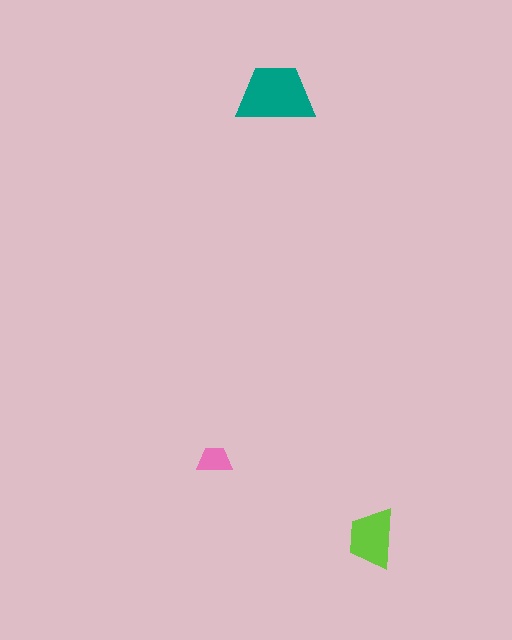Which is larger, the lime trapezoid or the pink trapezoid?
The lime one.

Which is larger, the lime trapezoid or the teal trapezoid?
The teal one.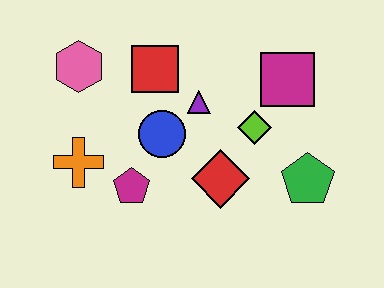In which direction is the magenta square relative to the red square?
The magenta square is to the right of the red square.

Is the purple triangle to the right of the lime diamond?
No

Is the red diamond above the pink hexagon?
No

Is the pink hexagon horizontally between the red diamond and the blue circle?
No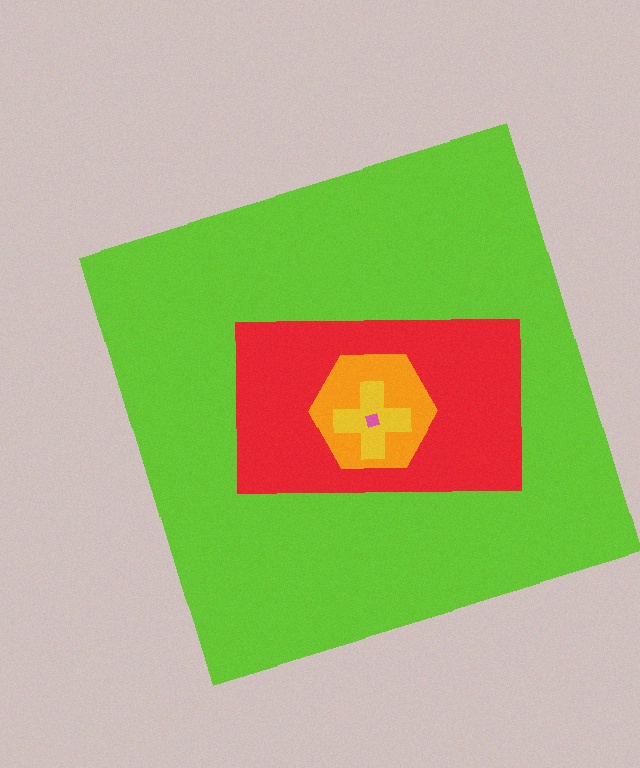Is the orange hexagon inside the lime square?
Yes.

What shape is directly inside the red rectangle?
The orange hexagon.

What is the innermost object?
The pink square.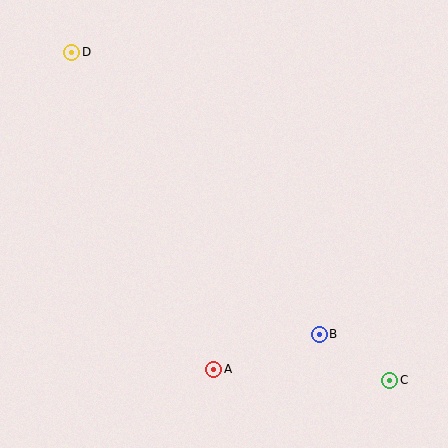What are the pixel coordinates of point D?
Point D is at (72, 52).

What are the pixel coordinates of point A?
Point A is at (214, 369).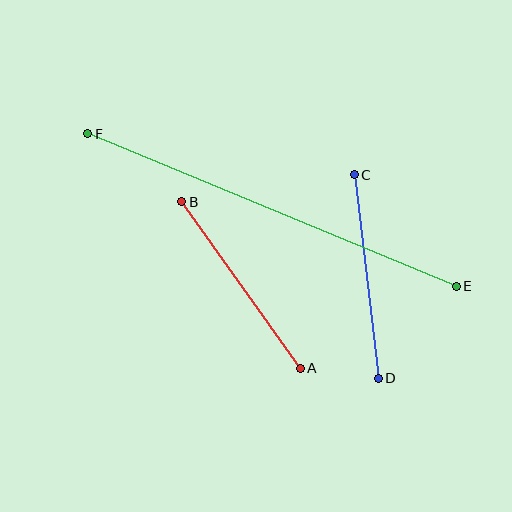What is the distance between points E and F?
The distance is approximately 399 pixels.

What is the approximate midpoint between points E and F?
The midpoint is at approximately (272, 210) pixels.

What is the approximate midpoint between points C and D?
The midpoint is at approximately (366, 277) pixels.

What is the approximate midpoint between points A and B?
The midpoint is at approximately (241, 285) pixels.